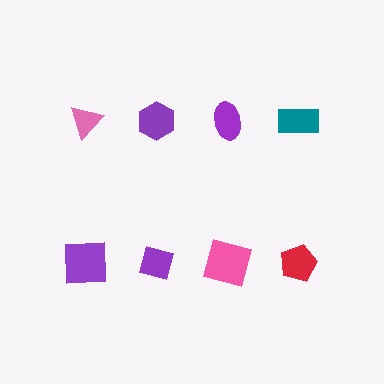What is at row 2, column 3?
A pink square.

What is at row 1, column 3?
A purple ellipse.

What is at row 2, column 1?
A purple square.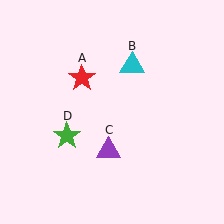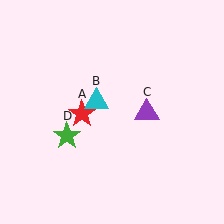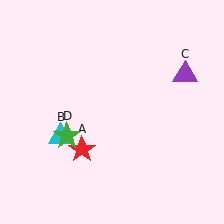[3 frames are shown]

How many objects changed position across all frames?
3 objects changed position: red star (object A), cyan triangle (object B), purple triangle (object C).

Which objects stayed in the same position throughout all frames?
Green star (object D) remained stationary.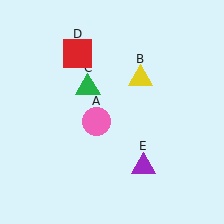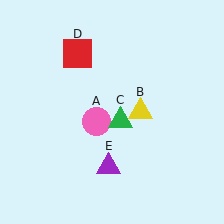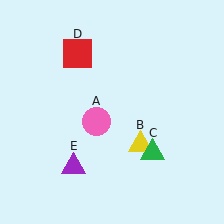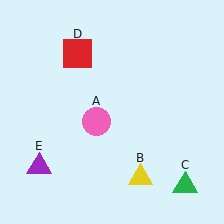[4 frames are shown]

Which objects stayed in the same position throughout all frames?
Pink circle (object A) and red square (object D) remained stationary.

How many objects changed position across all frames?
3 objects changed position: yellow triangle (object B), green triangle (object C), purple triangle (object E).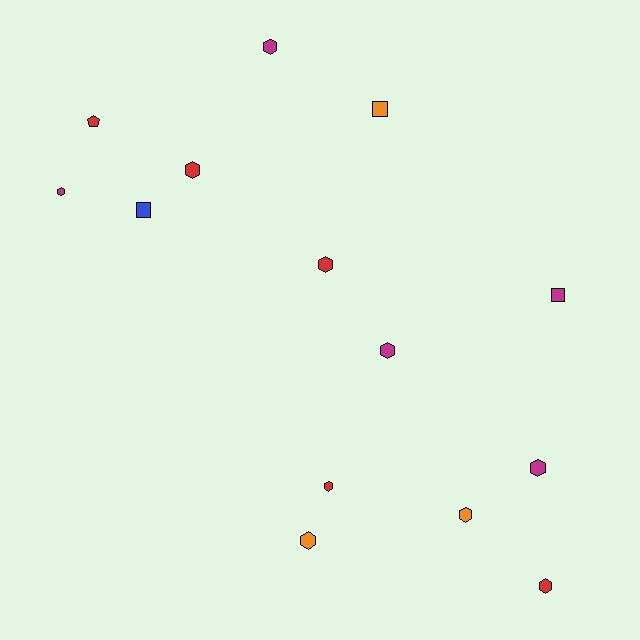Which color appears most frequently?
Magenta, with 5 objects.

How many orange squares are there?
There is 1 orange square.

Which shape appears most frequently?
Hexagon, with 10 objects.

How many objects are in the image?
There are 14 objects.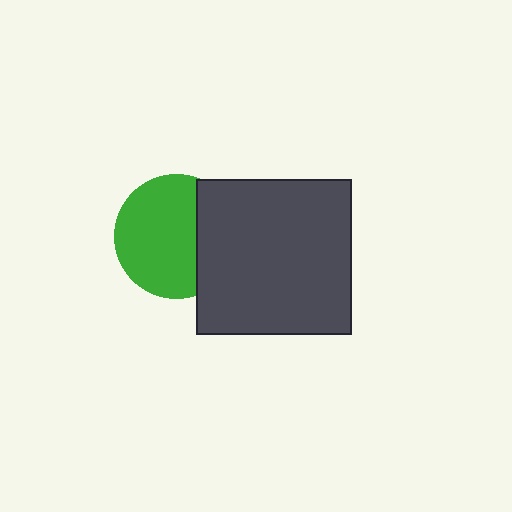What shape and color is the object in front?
The object in front is a dark gray square.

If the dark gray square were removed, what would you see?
You would see the complete green circle.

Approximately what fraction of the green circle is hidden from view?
Roughly 31% of the green circle is hidden behind the dark gray square.